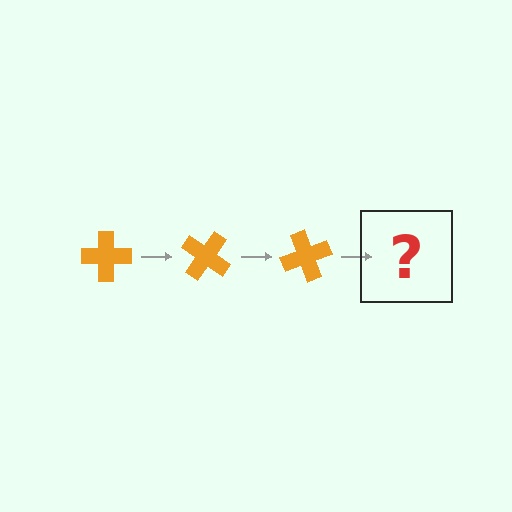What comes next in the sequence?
The next element should be an orange cross rotated 105 degrees.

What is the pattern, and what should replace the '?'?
The pattern is that the cross rotates 35 degrees each step. The '?' should be an orange cross rotated 105 degrees.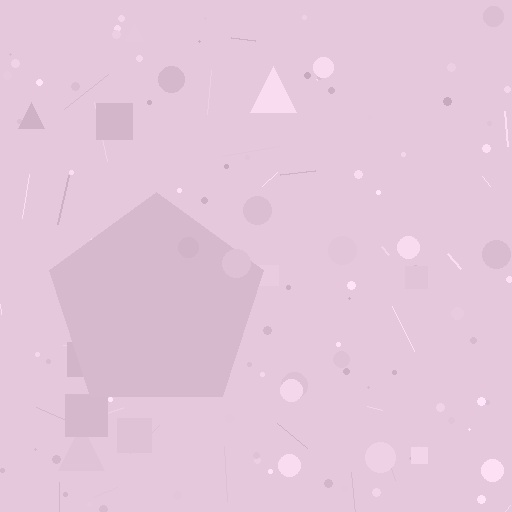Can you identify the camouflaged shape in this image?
The camouflaged shape is a pentagon.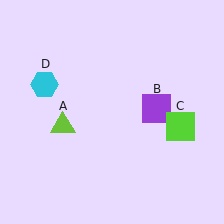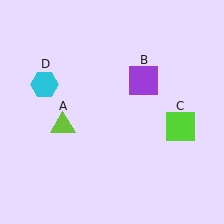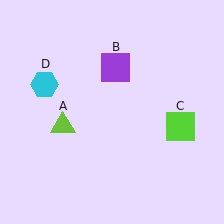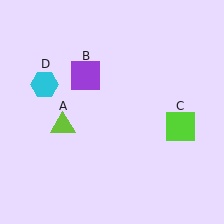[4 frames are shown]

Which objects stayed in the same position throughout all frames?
Lime triangle (object A) and lime square (object C) and cyan hexagon (object D) remained stationary.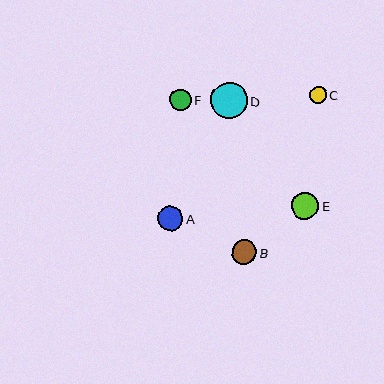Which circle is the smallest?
Circle C is the smallest with a size of approximately 17 pixels.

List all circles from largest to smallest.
From largest to smallest: D, E, A, B, F, C.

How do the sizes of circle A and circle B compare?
Circle A and circle B are approximately the same size.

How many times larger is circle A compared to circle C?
Circle A is approximately 1.5 times the size of circle C.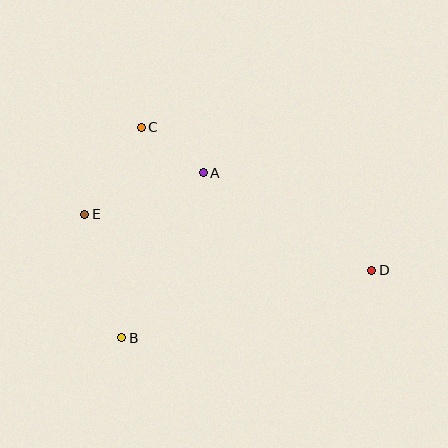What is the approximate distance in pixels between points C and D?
The distance between C and D is approximately 272 pixels.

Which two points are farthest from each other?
Points D and E are farthest from each other.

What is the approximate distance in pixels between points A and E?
The distance between A and E is approximately 126 pixels.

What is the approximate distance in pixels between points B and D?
The distance between B and D is approximately 259 pixels.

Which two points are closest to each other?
Points A and C are closest to each other.